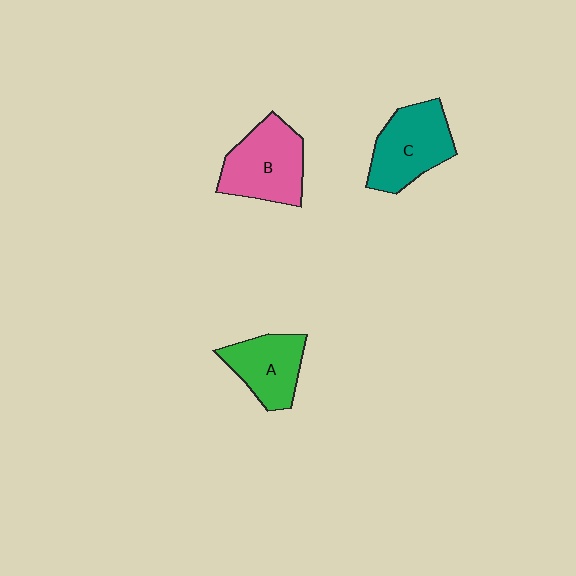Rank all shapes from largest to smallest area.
From largest to smallest: B (pink), C (teal), A (green).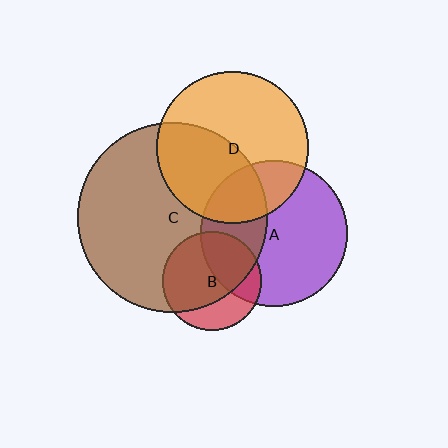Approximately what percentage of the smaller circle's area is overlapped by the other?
Approximately 70%.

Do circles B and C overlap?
Yes.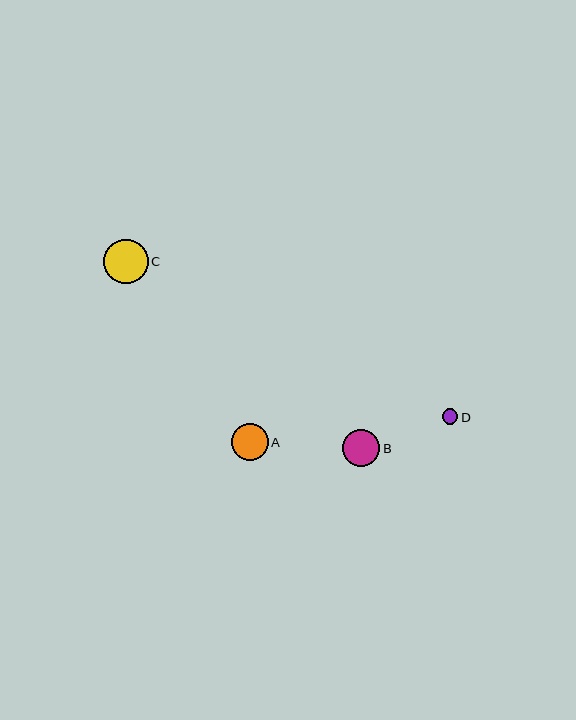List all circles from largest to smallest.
From largest to smallest: C, B, A, D.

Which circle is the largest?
Circle C is the largest with a size of approximately 44 pixels.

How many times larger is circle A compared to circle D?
Circle A is approximately 2.4 times the size of circle D.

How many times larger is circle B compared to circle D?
Circle B is approximately 2.4 times the size of circle D.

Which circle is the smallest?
Circle D is the smallest with a size of approximately 15 pixels.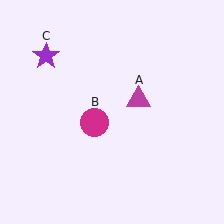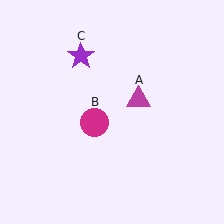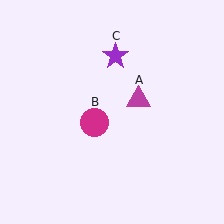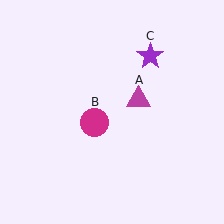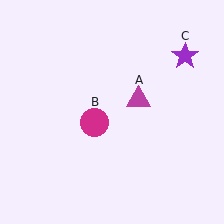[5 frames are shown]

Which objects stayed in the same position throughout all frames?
Magenta triangle (object A) and magenta circle (object B) remained stationary.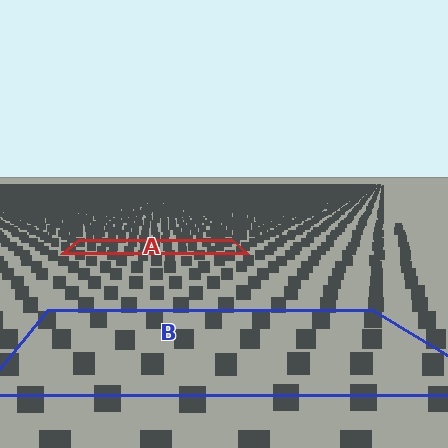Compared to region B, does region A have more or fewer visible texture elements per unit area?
Region A has more texture elements per unit area — they are packed more densely because it is farther away.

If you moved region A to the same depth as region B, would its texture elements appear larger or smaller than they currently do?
They would appear larger. At a closer depth, the same texture elements are projected at a bigger on-screen size.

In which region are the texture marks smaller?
The texture marks are smaller in region A, because it is farther away.